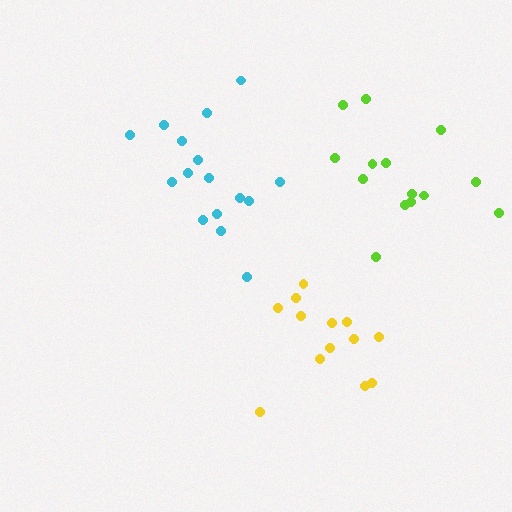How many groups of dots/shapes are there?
There are 3 groups.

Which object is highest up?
The cyan cluster is topmost.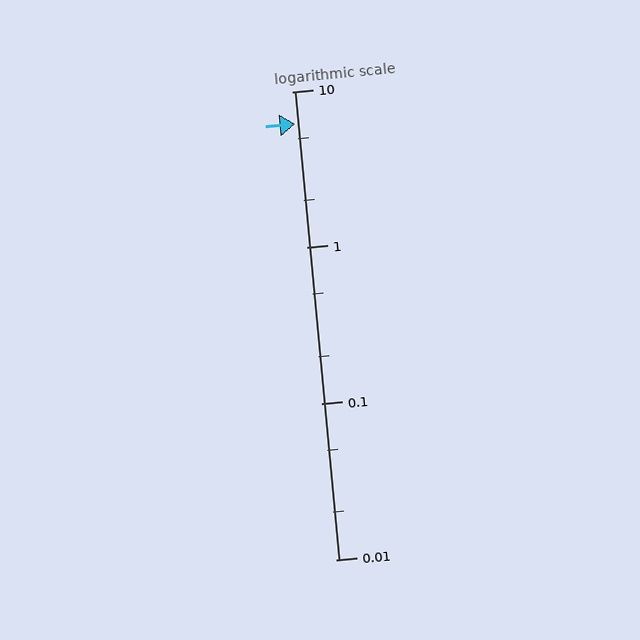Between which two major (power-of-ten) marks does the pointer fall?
The pointer is between 1 and 10.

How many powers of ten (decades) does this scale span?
The scale spans 3 decades, from 0.01 to 10.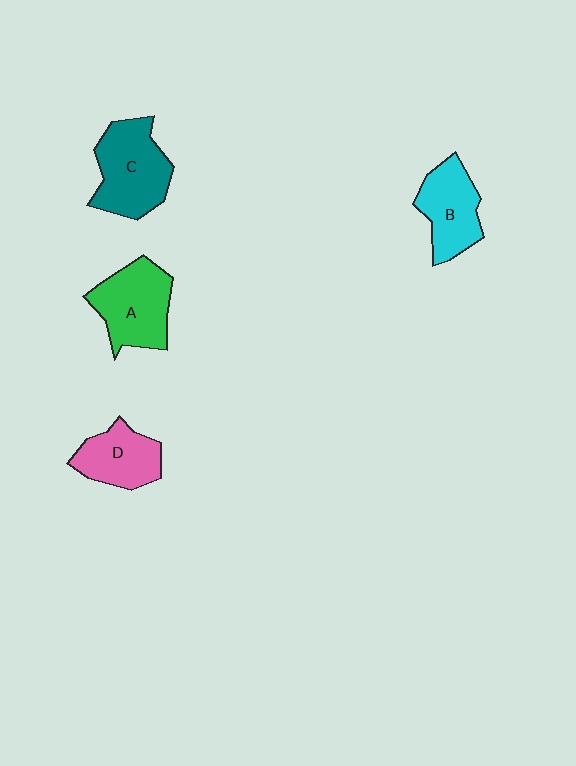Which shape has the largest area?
Shape C (teal).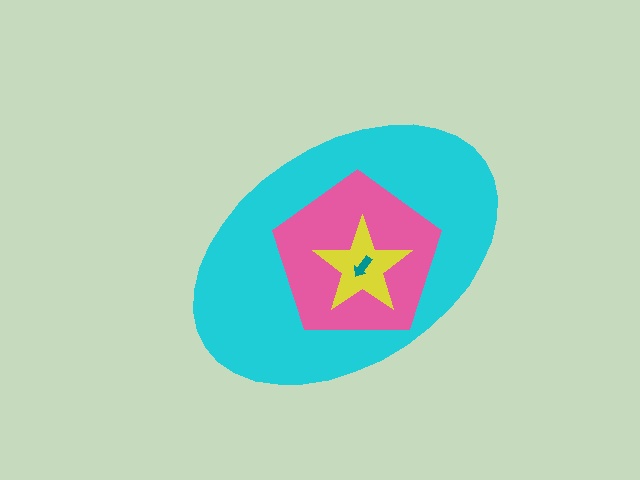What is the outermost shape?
The cyan ellipse.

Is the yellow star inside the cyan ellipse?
Yes.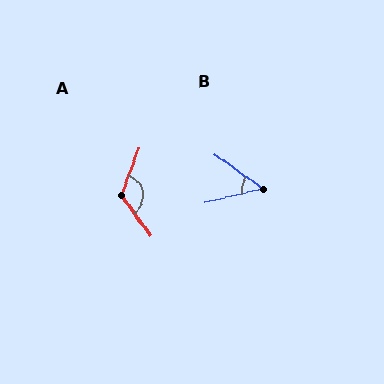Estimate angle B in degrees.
Approximately 49 degrees.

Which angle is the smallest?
B, at approximately 49 degrees.